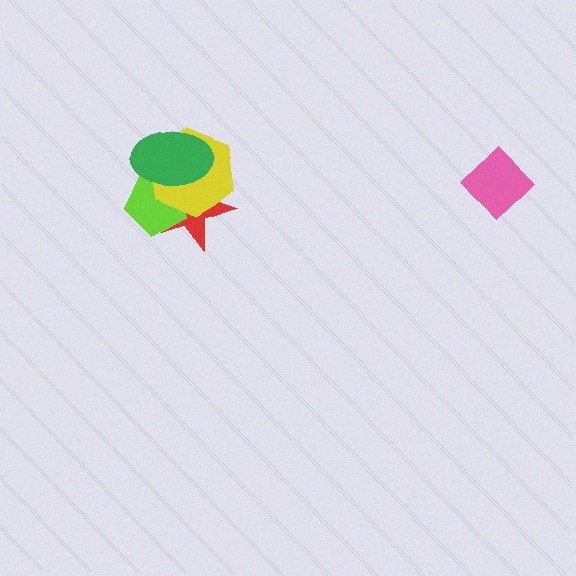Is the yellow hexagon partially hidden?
Yes, it is partially covered by another shape.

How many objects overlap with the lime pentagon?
3 objects overlap with the lime pentagon.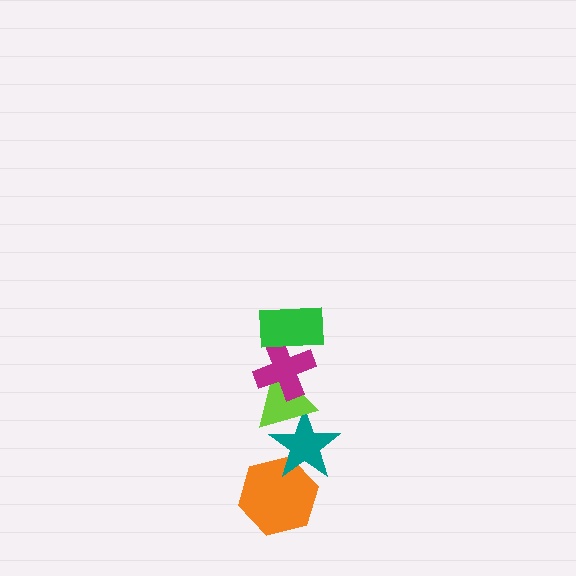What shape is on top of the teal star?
The lime triangle is on top of the teal star.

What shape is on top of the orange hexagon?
The teal star is on top of the orange hexagon.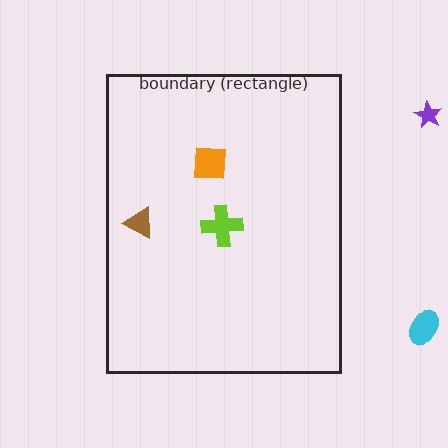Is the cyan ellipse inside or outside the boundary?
Outside.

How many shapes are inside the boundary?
3 inside, 2 outside.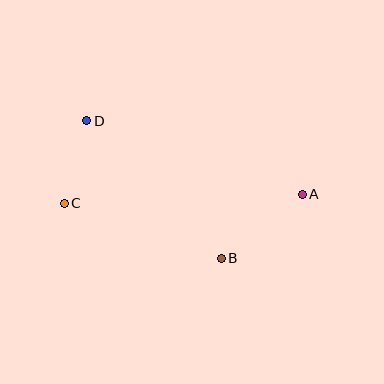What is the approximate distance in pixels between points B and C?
The distance between B and C is approximately 166 pixels.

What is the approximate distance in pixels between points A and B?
The distance between A and B is approximately 103 pixels.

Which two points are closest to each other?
Points C and D are closest to each other.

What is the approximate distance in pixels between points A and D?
The distance between A and D is approximately 228 pixels.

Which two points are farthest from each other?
Points A and C are farthest from each other.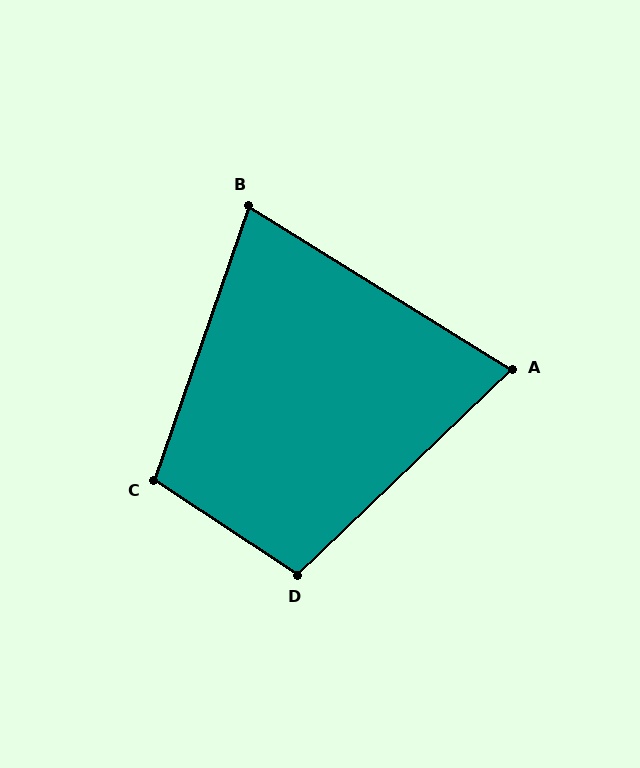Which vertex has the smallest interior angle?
A, at approximately 76 degrees.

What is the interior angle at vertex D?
Approximately 103 degrees (obtuse).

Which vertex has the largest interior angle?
C, at approximately 104 degrees.